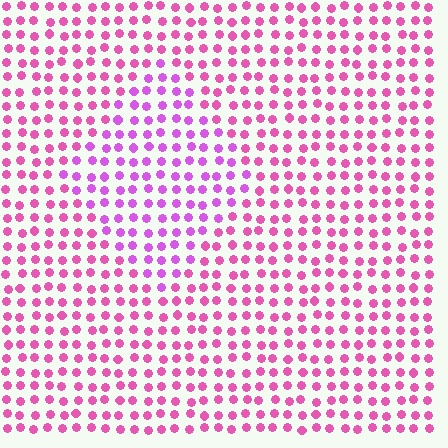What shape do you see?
I see a diamond.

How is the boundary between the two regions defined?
The boundary is defined purely by a slight shift in hue (about 29 degrees). Spacing, size, and orientation are identical on both sides.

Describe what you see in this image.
The image is filled with small pink elements in a uniform arrangement. A diamond-shaped region is visible where the elements are tinted to a slightly different hue, forming a subtle color boundary.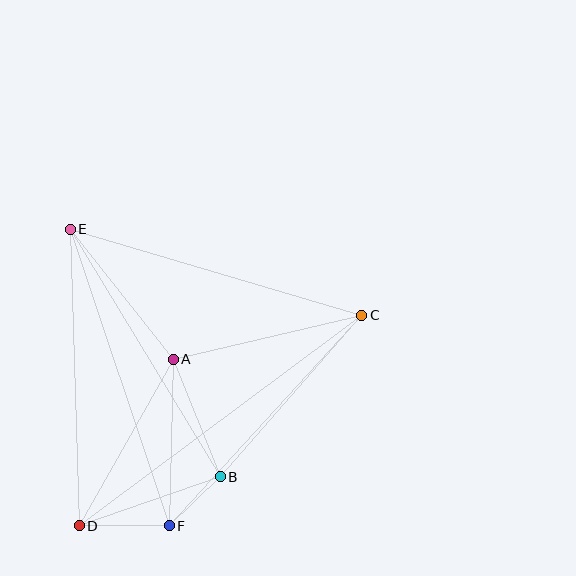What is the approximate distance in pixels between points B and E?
The distance between B and E is approximately 289 pixels.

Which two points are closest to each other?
Points B and F are closest to each other.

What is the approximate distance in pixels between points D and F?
The distance between D and F is approximately 90 pixels.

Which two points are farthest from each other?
Points C and D are farthest from each other.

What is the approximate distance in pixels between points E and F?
The distance between E and F is approximately 313 pixels.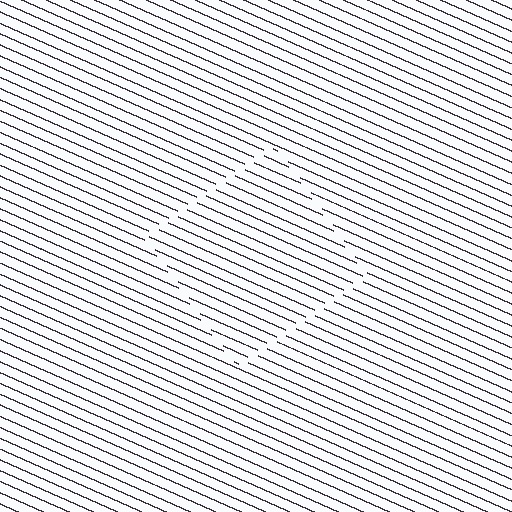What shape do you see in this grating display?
An illusory square. The interior of the shape contains the same grating, shifted by half a period — the contour is defined by the phase discontinuity where line-ends from the inner and outer gratings abut.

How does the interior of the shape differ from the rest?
The interior of the shape contains the same grating, shifted by half a period — the contour is defined by the phase discontinuity where line-ends from the inner and outer gratings abut.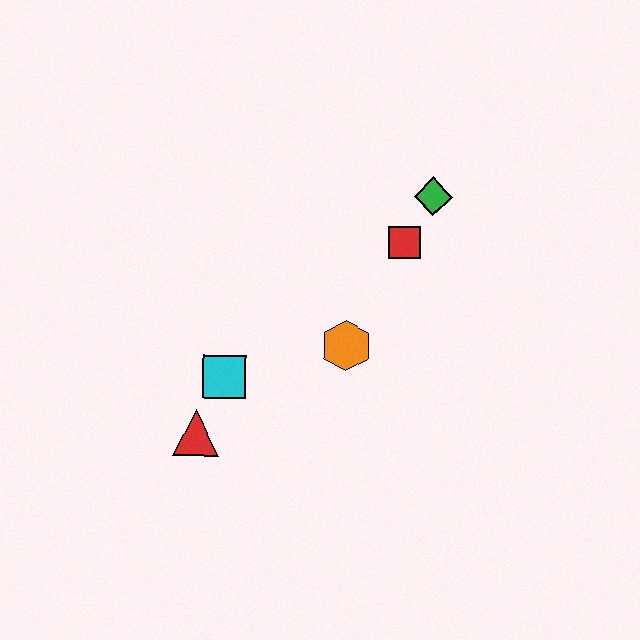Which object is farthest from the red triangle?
The green diamond is farthest from the red triangle.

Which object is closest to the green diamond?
The red square is closest to the green diamond.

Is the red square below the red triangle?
No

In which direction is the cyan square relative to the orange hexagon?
The cyan square is to the left of the orange hexagon.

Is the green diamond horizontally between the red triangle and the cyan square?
No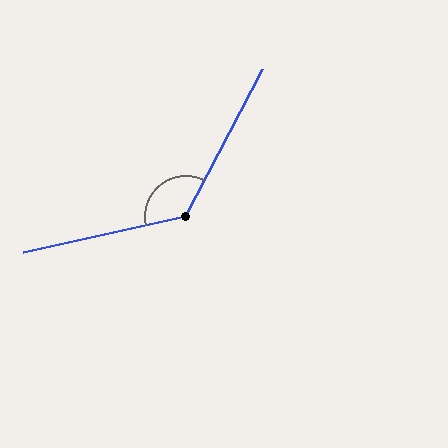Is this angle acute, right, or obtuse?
It is obtuse.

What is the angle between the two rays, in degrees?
Approximately 130 degrees.